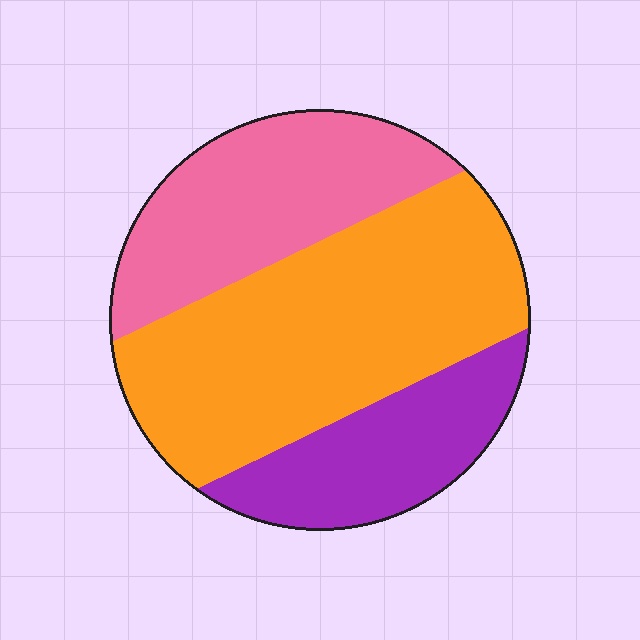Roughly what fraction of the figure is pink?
Pink covers 29% of the figure.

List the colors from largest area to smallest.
From largest to smallest: orange, pink, purple.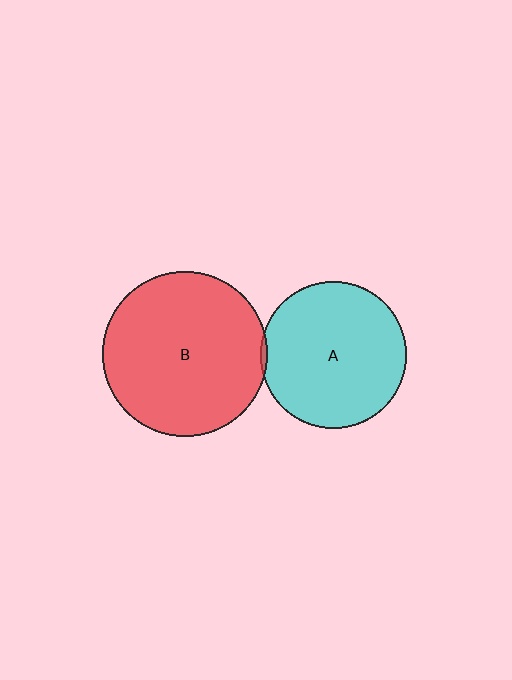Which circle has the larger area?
Circle B (red).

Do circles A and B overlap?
Yes.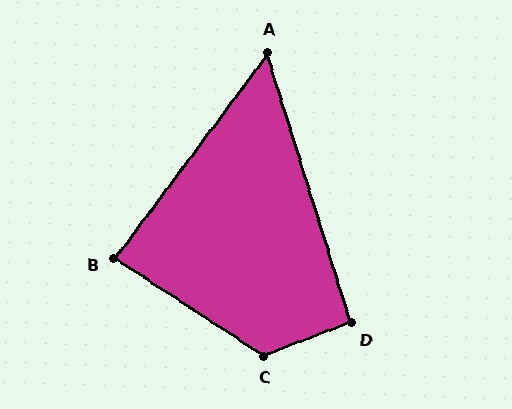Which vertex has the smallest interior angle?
A, at approximately 54 degrees.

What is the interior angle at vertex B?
Approximately 86 degrees (approximately right).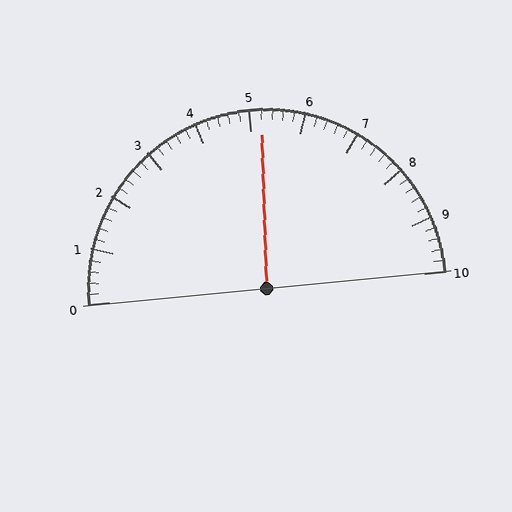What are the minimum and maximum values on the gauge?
The gauge ranges from 0 to 10.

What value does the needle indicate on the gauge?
The needle indicates approximately 5.2.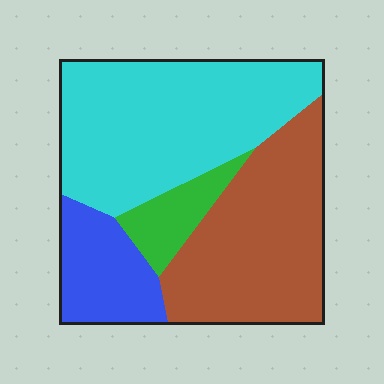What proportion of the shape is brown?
Brown covers 35% of the shape.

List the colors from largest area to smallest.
From largest to smallest: cyan, brown, blue, green.